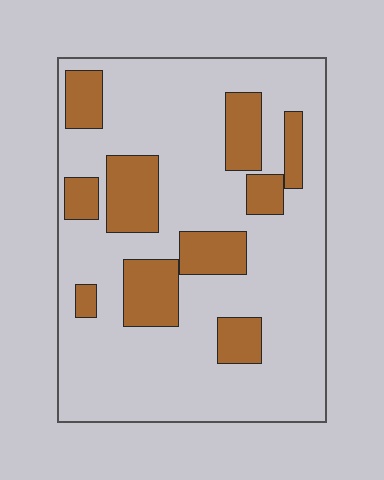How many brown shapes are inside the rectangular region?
10.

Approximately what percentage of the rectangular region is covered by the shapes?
Approximately 25%.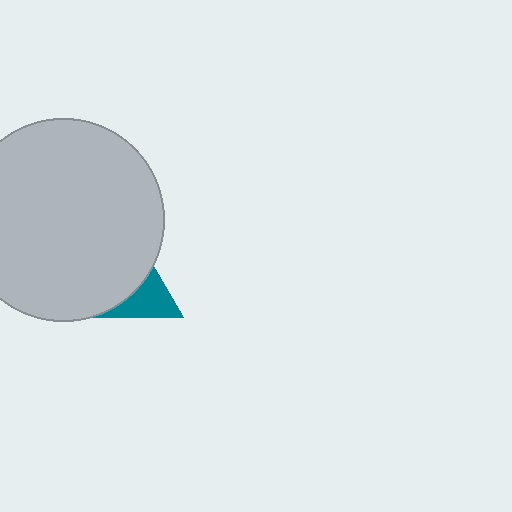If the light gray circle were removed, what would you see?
You would see the complete teal triangle.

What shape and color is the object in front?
The object in front is a light gray circle.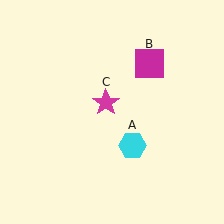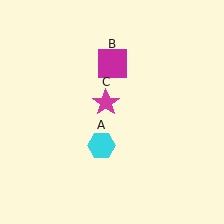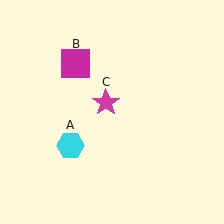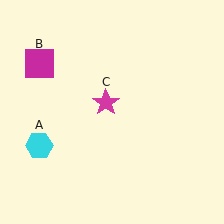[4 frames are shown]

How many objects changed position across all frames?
2 objects changed position: cyan hexagon (object A), magenta square (object B).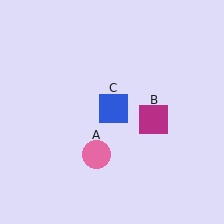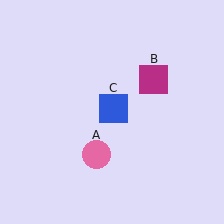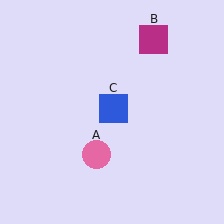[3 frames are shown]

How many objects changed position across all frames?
1 object changed position: magenta square (object B).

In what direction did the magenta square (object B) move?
The magenta square (object B) moved up.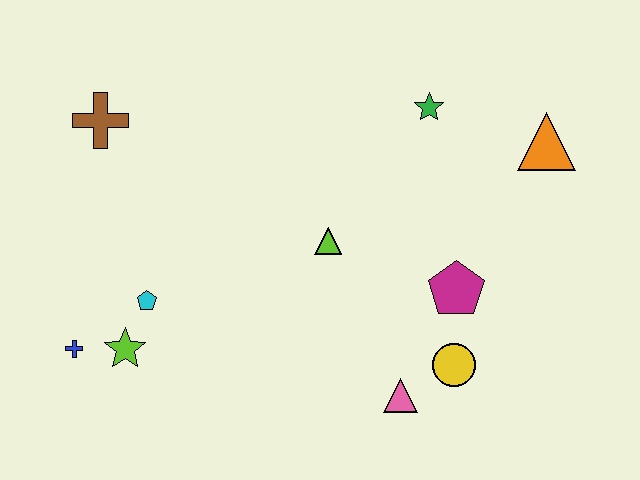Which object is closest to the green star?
The orange triangle is closest to the green star.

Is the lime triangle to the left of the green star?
Yes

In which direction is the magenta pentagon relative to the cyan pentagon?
The magenta pentagon is to the right of the cyan pentagon.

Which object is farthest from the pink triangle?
The brown cross is farthest from the pink triangle.